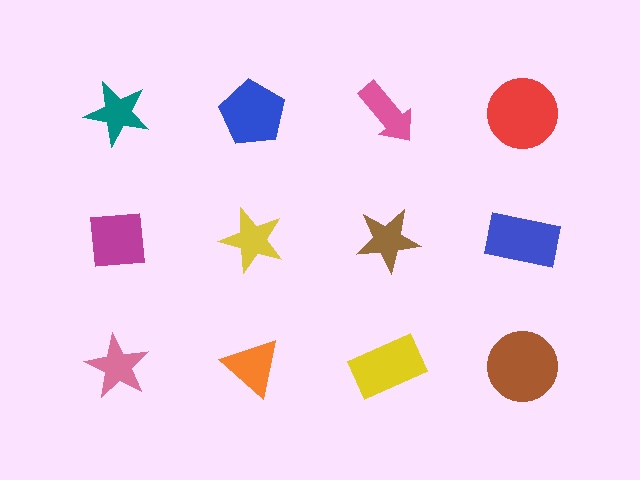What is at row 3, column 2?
An orange triangle.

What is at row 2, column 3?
A brown star.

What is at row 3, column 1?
A pink star.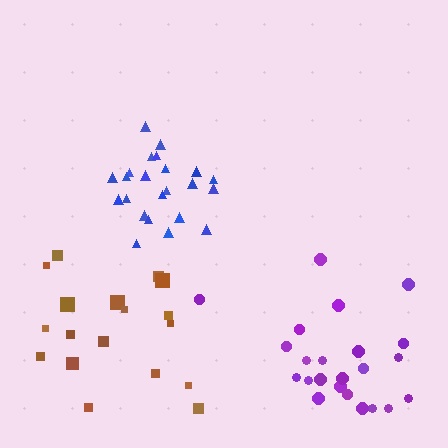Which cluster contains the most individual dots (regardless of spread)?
Blue (24).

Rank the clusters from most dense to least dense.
blue, purple, brown.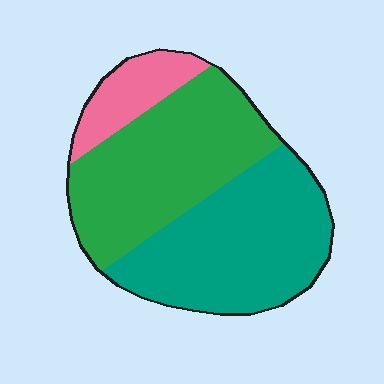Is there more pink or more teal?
Teal.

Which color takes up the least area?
Pink, at roughly 15%.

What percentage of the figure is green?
Green covers 43% of the figure.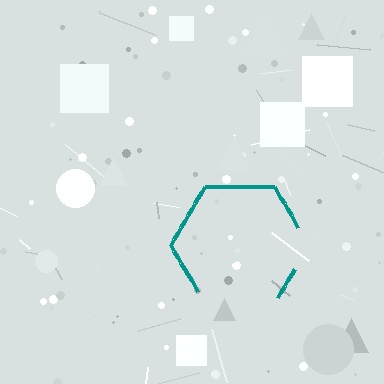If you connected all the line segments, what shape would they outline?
They would outline a hexagon.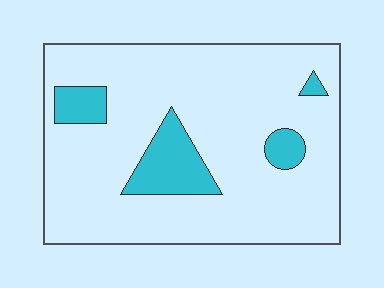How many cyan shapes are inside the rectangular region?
4.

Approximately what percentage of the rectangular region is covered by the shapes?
Approximately 15%.